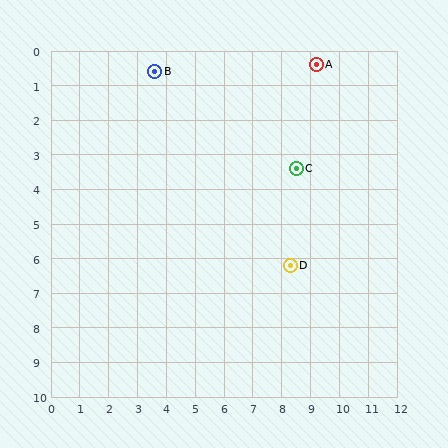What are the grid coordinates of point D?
Point D is at approximately (8.3, 6.2).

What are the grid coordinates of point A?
Point A is at approximately (9.2, 0.4).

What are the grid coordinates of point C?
Point C is at approximately (8.5, 3.4).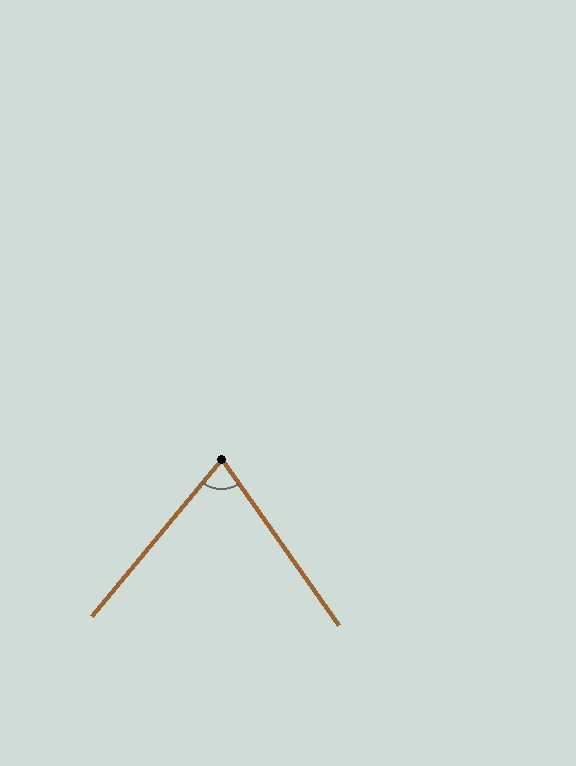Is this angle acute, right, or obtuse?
It is acute.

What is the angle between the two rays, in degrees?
Approximately 75 degrees.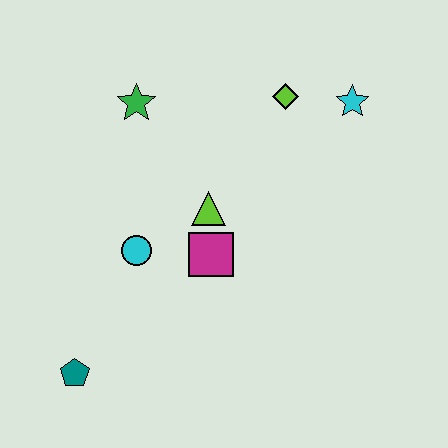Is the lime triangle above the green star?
No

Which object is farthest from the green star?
The teal pentagon is farthest from the green star.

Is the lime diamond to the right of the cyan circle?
Yes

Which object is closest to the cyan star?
The lime diamond is closest to the cyan star.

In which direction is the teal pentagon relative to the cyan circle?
The teal pentagon is below the cyan circle.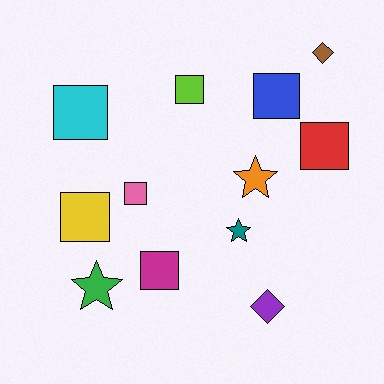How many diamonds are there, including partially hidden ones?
There are 2 diamonds.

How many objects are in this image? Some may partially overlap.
There are 12 objects.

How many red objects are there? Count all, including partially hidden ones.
There is 1 red object.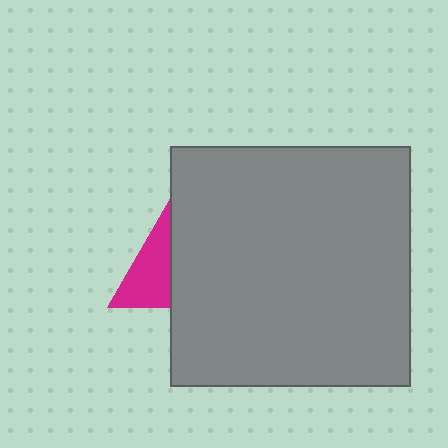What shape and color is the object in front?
The object in front is a gray square.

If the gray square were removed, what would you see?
You would see the complete magenta triangle.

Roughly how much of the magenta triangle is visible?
About half of it is visible (roughly 48%).